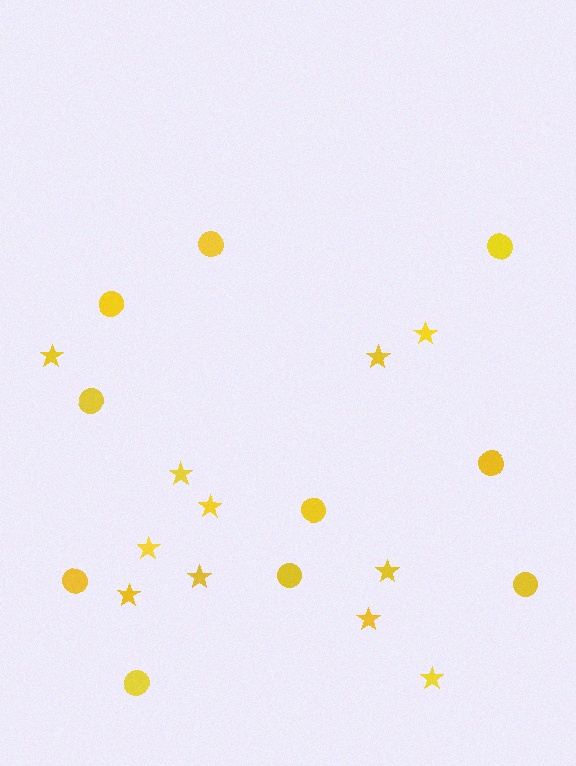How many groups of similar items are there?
There are 2 groups: one group of circles (10) and one group of stars (11).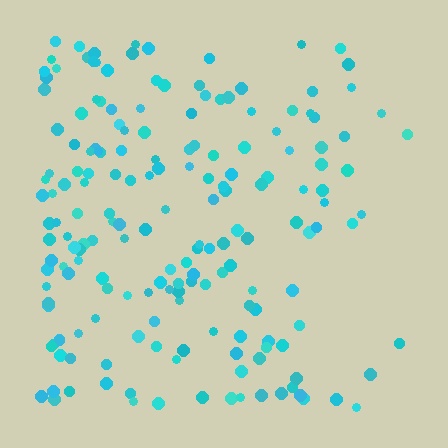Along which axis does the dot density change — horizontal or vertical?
Horizontal.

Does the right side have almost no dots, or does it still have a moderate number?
Still a moderate number, just noticeably fewer than the left.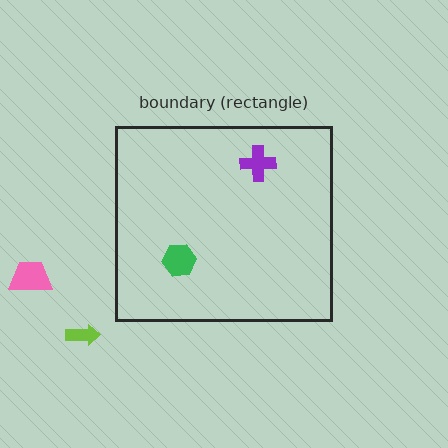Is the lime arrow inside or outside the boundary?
Outside.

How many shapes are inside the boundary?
2 inside, 2 outside.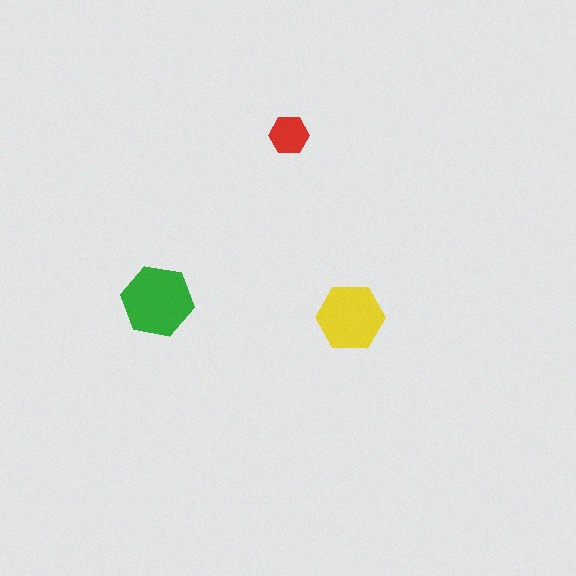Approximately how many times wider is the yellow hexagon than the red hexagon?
About 1.5 times wider.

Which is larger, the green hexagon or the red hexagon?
The green one.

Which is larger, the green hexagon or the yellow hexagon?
The green one.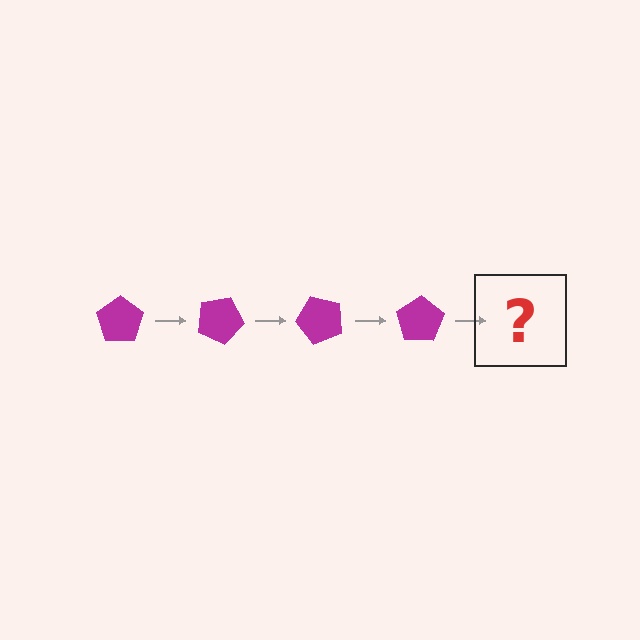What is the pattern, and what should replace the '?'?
The pattern is that the pentagon rotates 25 degrees each step. The '?' should be a magenta pentagon rotated 100 degrees.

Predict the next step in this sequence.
The next step is a magenta pentagon rotated 100 degrees.